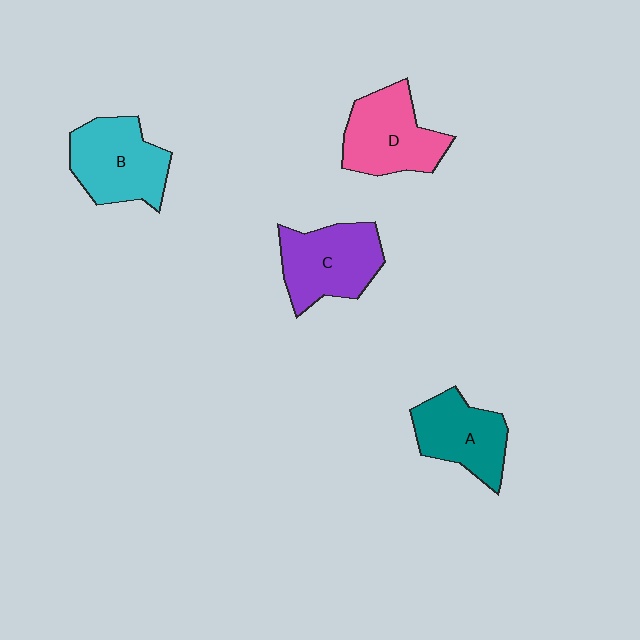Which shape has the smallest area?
Shape A (teal).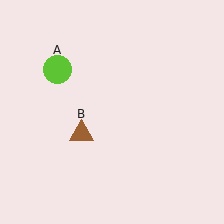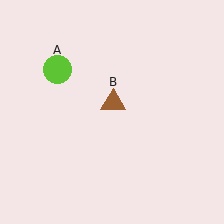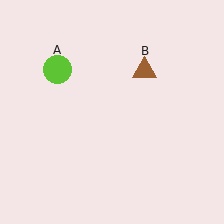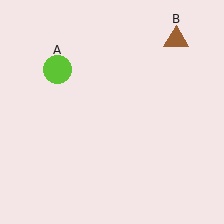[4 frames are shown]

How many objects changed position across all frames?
1 object changed position: brown triangle (object B).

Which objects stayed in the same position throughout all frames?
Lime circle (object A) remained stationary.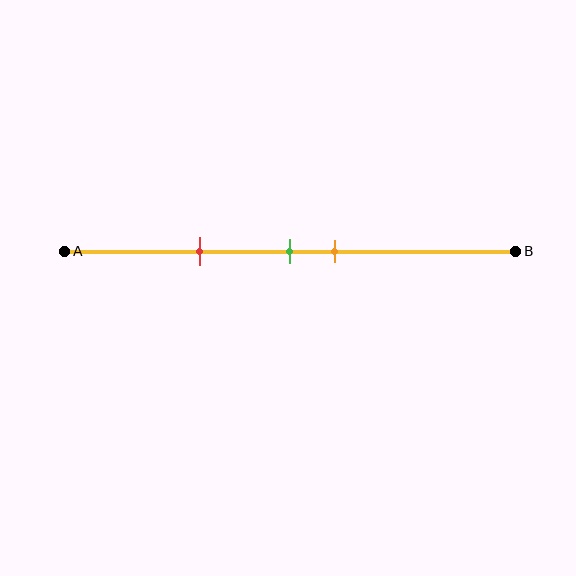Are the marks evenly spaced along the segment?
No, the marks are not evenly spaced.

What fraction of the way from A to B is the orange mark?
The orange mark is approximately 60% (0.6) of the way from A to B.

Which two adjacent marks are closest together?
The green and orange marks are the closest adjacent pair.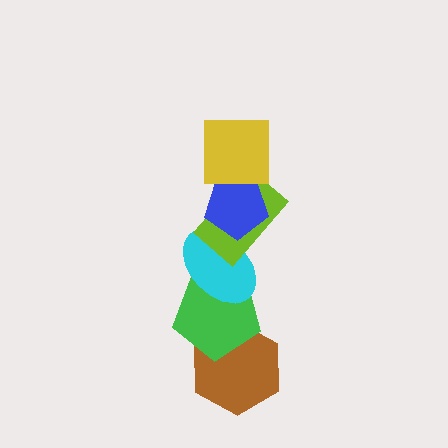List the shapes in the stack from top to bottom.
From top to bottom: the yellow square, the blue pentagon, the lime rectangle, the cyan ellipse, the green pentagon, the brown hexagon.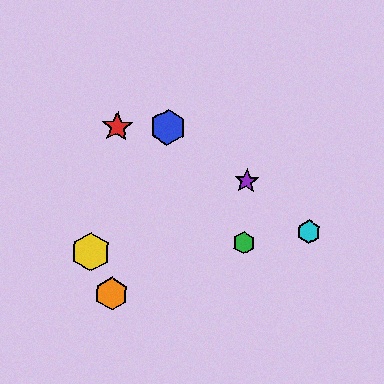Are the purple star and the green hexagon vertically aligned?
Yes, both are at x≈247.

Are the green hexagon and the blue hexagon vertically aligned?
No, the green hexagon is at x≈244 and the blue hexagon is at x≈168.